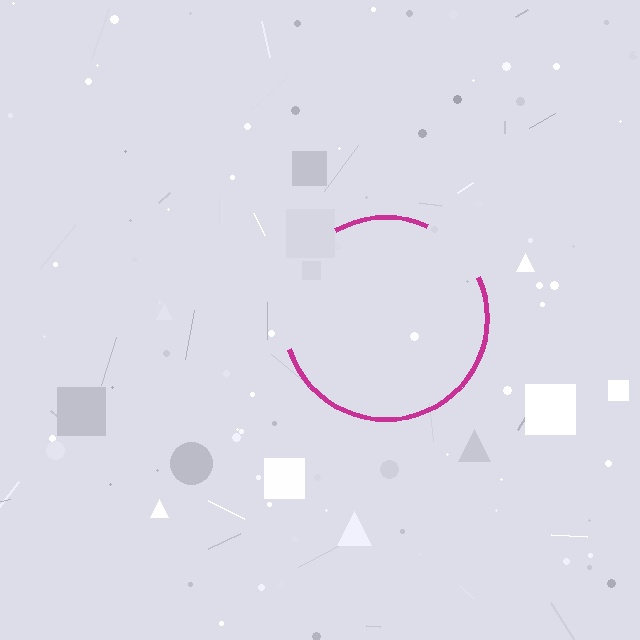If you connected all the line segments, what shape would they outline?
They would outline a circle.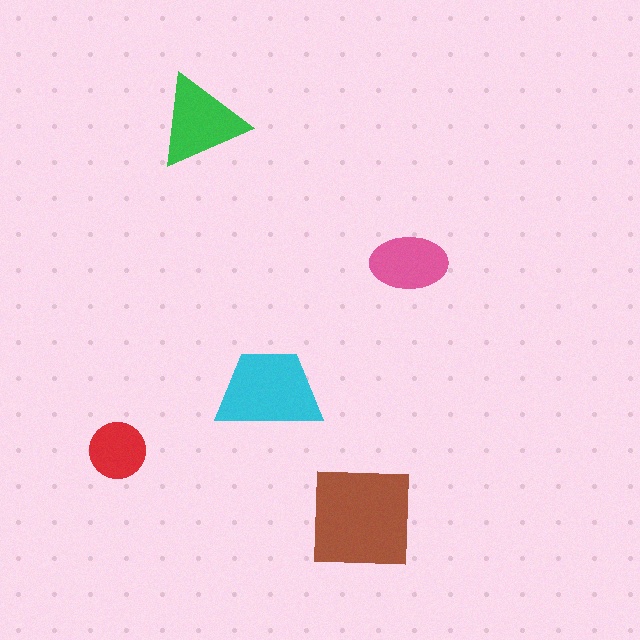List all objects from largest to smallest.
The brown square, the cyan trapezoid, the green triangle, the pink ellipse, the red circle.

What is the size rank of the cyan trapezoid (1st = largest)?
2nd.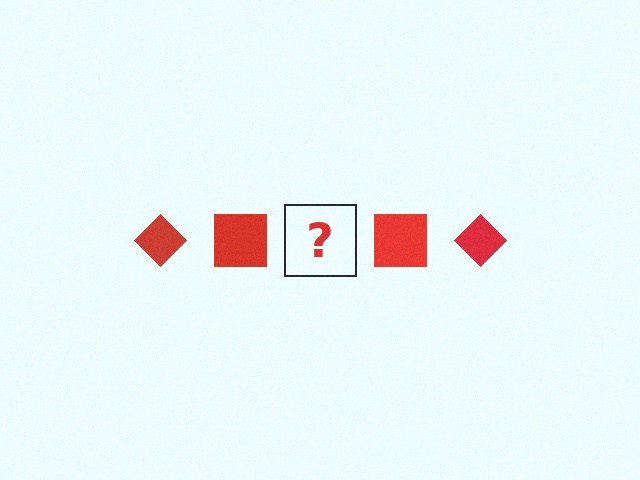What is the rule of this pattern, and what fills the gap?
The rule is that the pattern cycles through diamond, square shapes in red. The gap should be filled with a red diamond.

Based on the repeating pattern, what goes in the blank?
The blank should be a red diamond.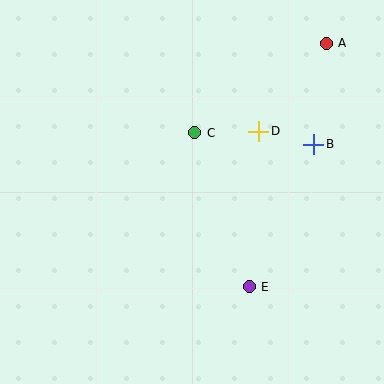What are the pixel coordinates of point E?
Point E is at (249, 287).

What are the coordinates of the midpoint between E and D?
The midpoint between E and D is at (254, 209).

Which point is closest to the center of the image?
Point C at (195, 133) is closest to the center.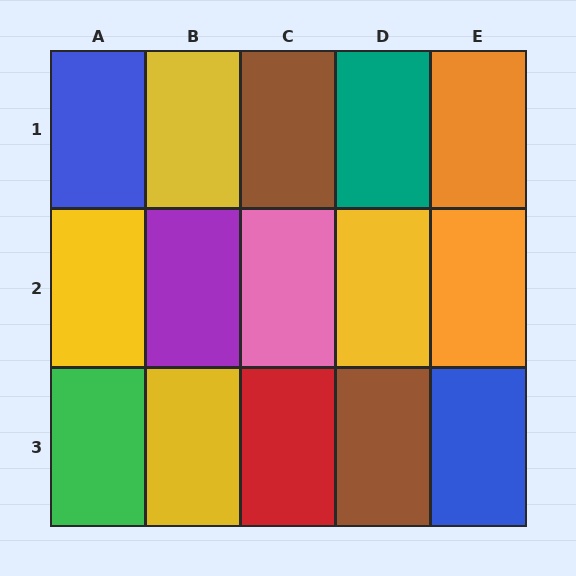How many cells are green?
1 cell is green.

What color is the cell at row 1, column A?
Blue.